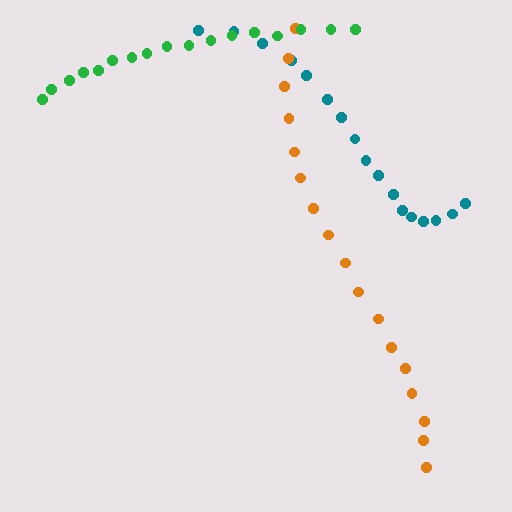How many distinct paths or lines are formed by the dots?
There are 3 distinct paths.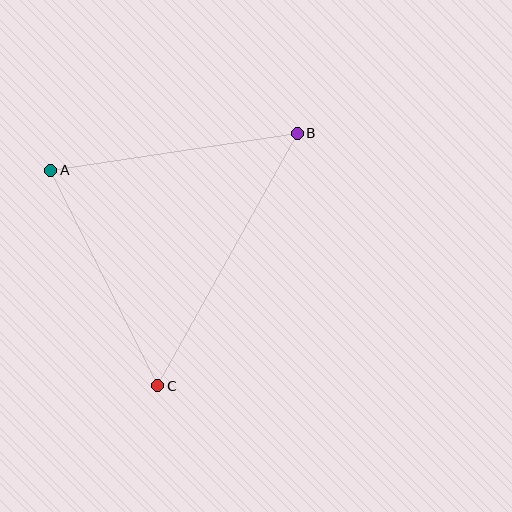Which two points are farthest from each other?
Points B and C are farthest from each other.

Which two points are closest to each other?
Points A and C are closest to each other.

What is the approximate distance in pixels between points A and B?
The distance between A and B is approximately 249 pixels.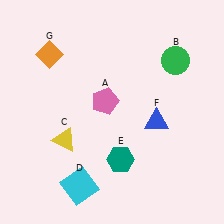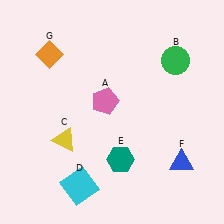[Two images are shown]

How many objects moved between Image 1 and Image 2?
1 object moved between the two images.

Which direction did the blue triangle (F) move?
The blue triangle (F) moved down.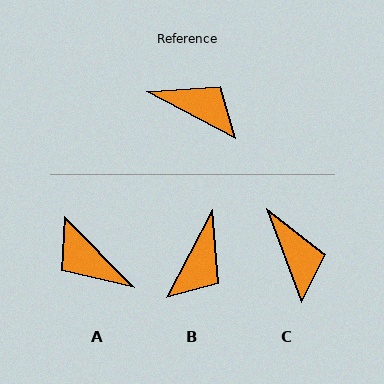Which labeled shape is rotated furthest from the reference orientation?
A, about 163 degrees away.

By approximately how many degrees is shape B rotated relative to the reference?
Approximately 90 degrees clockwise.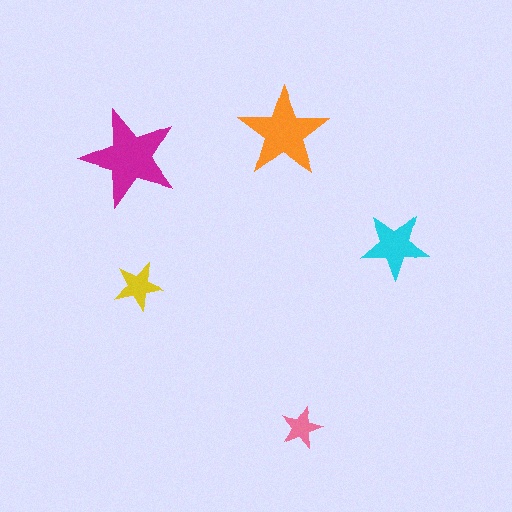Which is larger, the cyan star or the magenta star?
The magenta one.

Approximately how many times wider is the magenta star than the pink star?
About 2.5 times wider.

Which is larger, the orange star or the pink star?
The orange one.